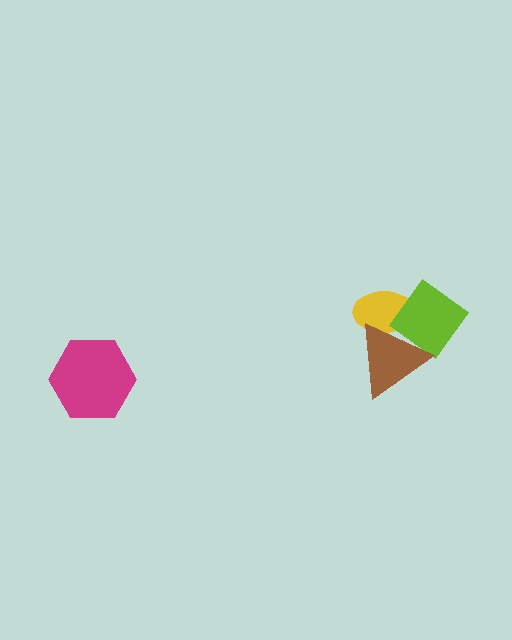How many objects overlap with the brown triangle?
2 objects overlap with the brown triangle.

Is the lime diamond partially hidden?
Yes, it is partially covered by another shape.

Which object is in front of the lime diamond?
The brown triangle is in front of the lime diamond.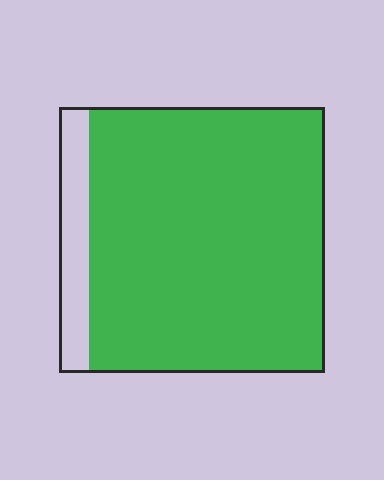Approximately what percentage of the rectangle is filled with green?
Approximately 90%.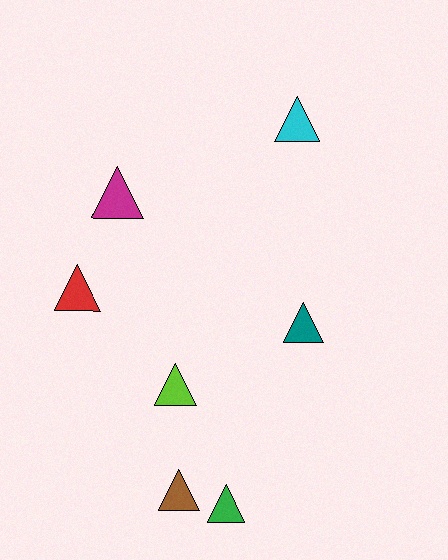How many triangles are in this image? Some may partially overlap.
There are 7 triangles.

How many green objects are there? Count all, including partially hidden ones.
There is 1 green object.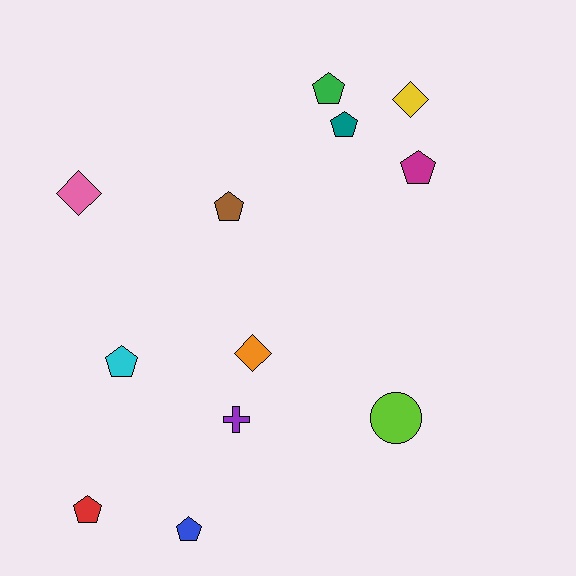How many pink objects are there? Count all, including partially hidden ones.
There is 1 pink object.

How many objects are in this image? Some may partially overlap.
There are 12 objects.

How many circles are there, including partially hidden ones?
There is 1 circle.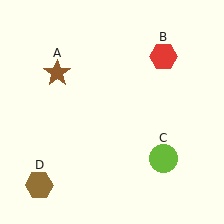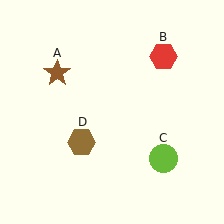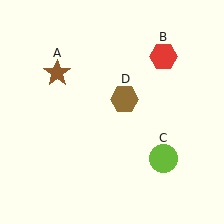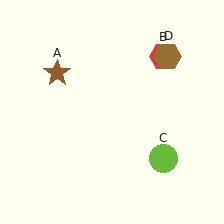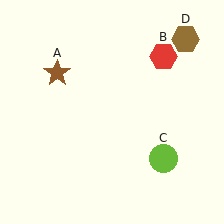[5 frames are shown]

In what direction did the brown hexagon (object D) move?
The brown hexagon (object D) moved up and to the right.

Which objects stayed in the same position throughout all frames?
Brown star (object A) and red hexagon (object B) and lime circle (object C) remained stationary.